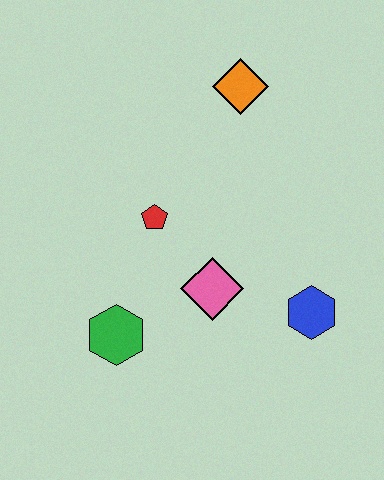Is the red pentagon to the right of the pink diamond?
No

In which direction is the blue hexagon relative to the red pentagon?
The blue hexagon is to the right of the red pentagon.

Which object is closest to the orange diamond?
The red pentagon is closest to the orange diamond.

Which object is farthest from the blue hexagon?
The orange diamond is farthest from the blue hexagon.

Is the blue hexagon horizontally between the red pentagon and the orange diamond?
No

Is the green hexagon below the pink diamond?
Yes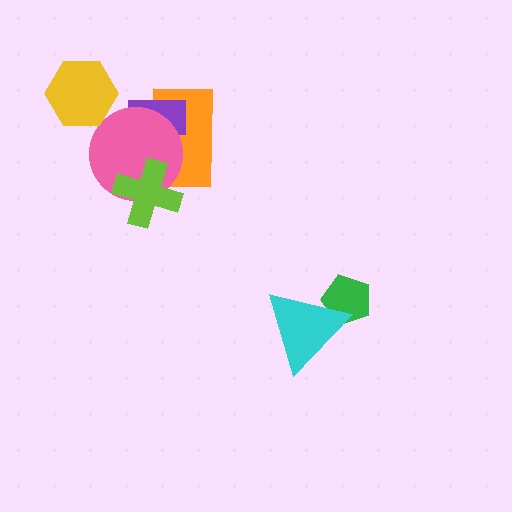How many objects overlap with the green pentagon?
1 object overlaps with the green pentagon.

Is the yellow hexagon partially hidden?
No, no other shape covers it.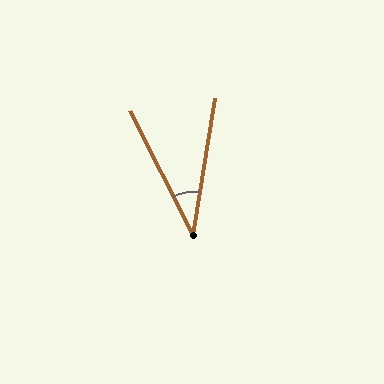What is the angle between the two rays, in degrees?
Approximately 36 degrees.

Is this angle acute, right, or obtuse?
It is acute.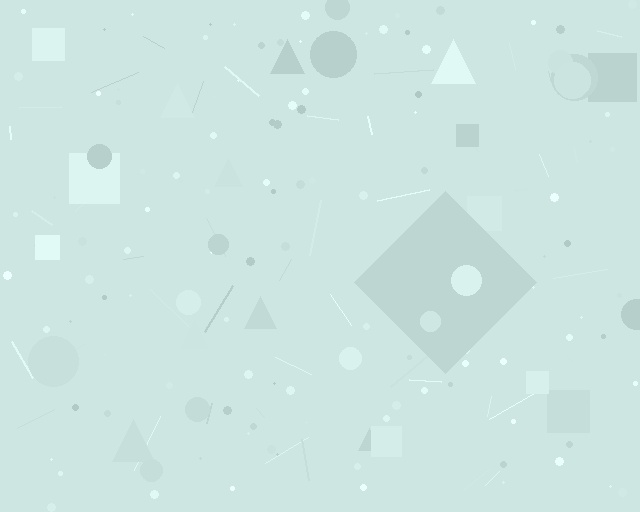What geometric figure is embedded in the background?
A diamond is embedded in the background.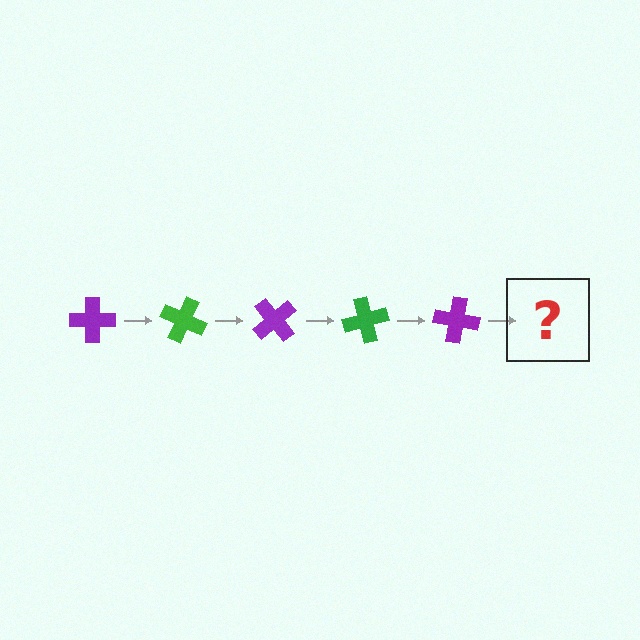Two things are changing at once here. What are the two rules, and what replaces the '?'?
The two rules are that it rotates 25 degrees each step and the color cycles through purple and green. The '?' should be a green cross, rotated 125 degrees from the start.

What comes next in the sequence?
The next element should be a green cross, rotated 125 degrees from the start.